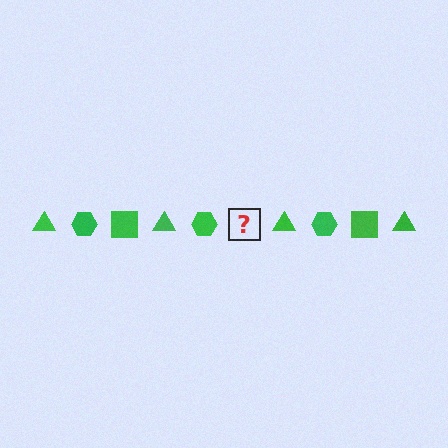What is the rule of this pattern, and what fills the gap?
The rule is that the pattern cycles through triangle, hexagon, square shapes in green. The gap should be filled with a green square.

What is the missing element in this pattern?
The missing element is a green square.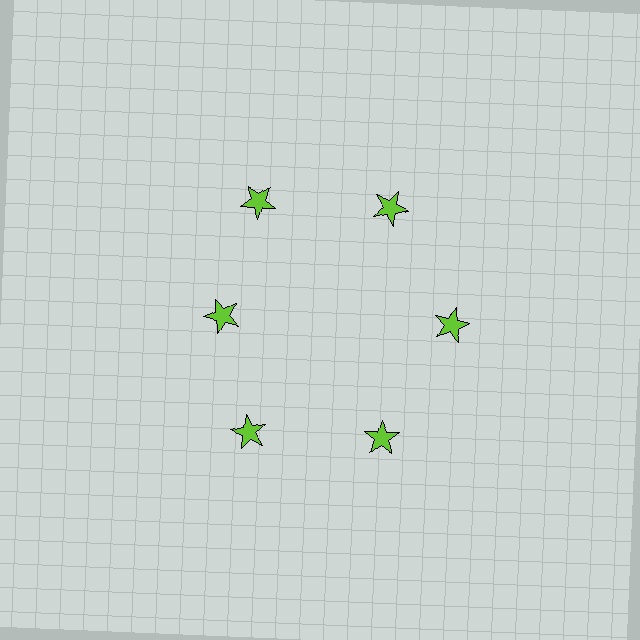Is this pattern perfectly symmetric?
No. The 6 lime stars are arranged in a ring, but one element near the 9 o'clock position is pulled inward toward the center, breaking the 6-fold rotational symmetry.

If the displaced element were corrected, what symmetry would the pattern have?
It would have 6-fold rotational symmetry — the pattern would map onto itself every 60 degrees.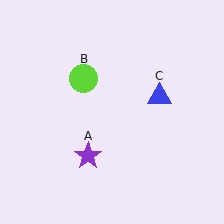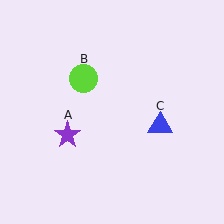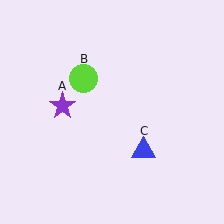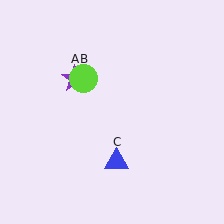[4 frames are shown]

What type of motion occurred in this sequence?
The purple star (object A), blue triangle (object C) rotated clockwise around the center of the scene.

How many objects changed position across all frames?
2 objects changed position: purple star (object A), blue triangle (object C).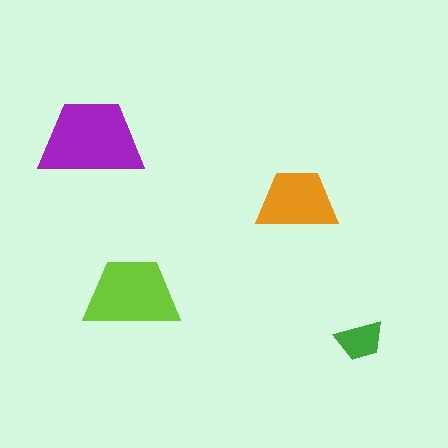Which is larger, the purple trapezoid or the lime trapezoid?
The purple one.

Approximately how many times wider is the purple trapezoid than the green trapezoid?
About 2 times wider.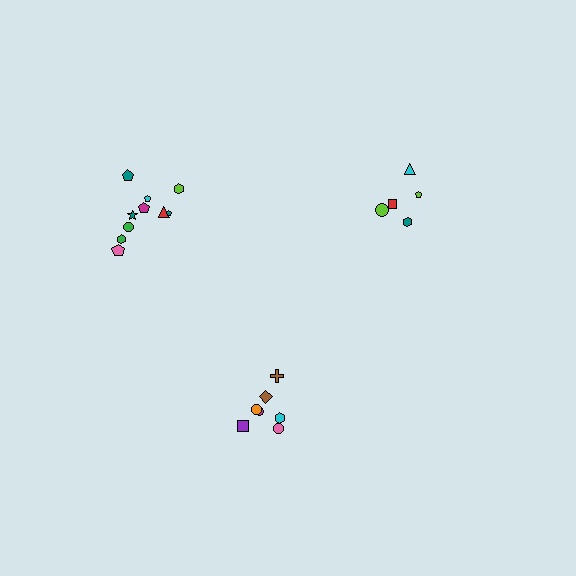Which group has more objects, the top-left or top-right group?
The top-left group.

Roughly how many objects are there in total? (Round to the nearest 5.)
Roughly 20 objects in total.